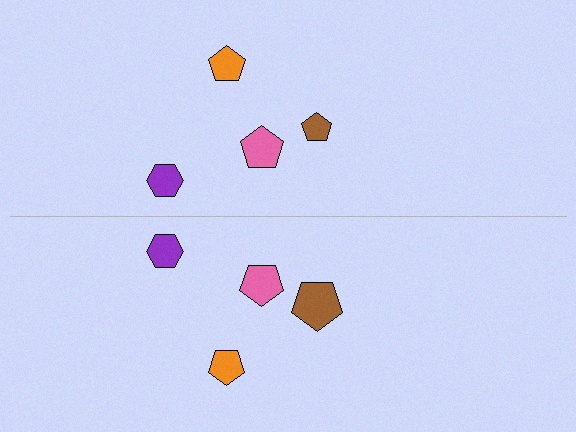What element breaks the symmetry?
The brown pentagon on the bottom side has a different size than its mirror counterpart.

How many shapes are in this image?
There are 8 shapes in this image.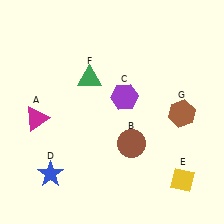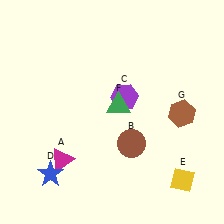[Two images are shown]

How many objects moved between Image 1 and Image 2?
2 objects moved between the two images.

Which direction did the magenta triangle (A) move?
The magenta triangle (A) moved down.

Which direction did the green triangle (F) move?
The green triangle (F) moved right.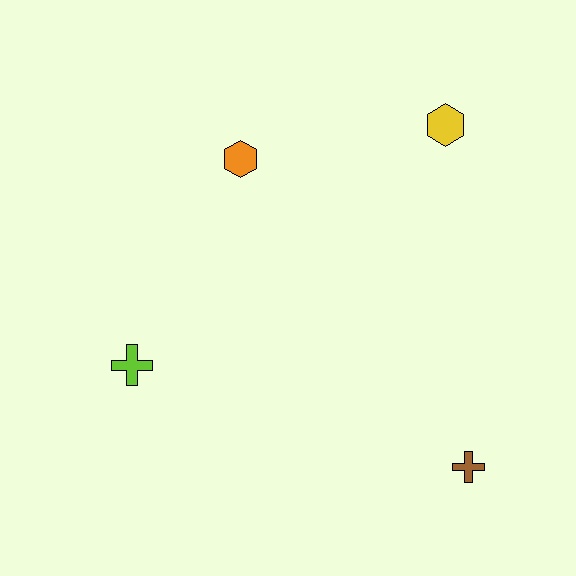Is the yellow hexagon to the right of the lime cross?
Yes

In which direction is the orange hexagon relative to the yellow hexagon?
The orange hexagon is to the left of the yellow hexagon.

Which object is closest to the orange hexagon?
The yellow hexagon is closest to the orange hexagon.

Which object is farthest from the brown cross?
The orange hexagon is farthest from the brown cross.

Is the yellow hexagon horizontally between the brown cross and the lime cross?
Yes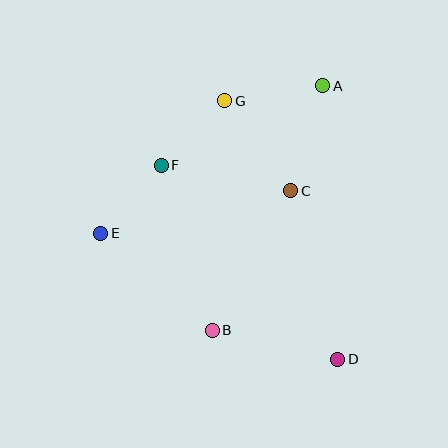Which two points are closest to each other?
Points F and G are closest to each other.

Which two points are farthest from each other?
Points D and G are farthest from each other.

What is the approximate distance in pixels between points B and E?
The distance between B and E is approximately 148 pixels.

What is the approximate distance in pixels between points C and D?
The distance between C and D is approximately 175 pixels.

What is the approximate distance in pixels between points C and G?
The distance between C and G is approximately 112 pixels.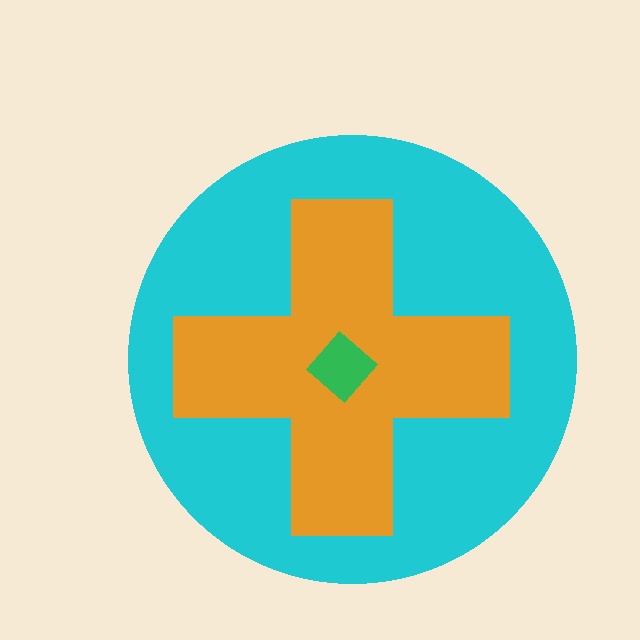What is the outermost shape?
The cyan circle.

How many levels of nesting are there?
3.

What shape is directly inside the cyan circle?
The orange cross.